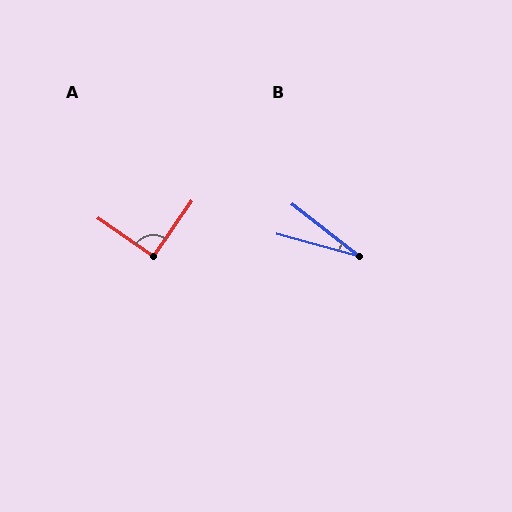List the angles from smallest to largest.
B (23°), A (90°).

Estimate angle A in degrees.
Approximately 90 degrees.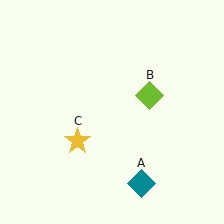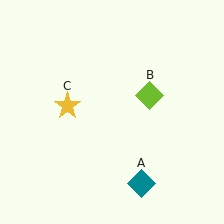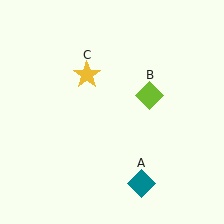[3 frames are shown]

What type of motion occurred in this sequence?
The yellow star (object C) rotated clockwise around the center of the scene.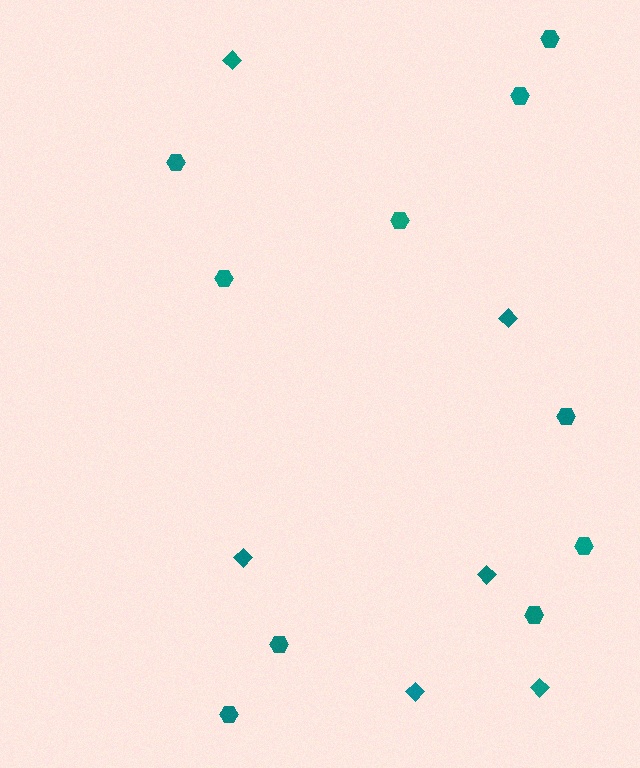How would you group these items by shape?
There are 2 groups: one group of diamonds (6) and one group of hexagons (10).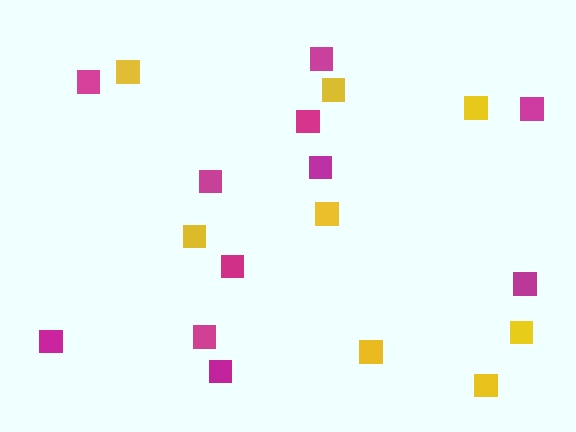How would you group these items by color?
There are 2 groups: one group of magenta squares (11) and one group of yellow squares (8).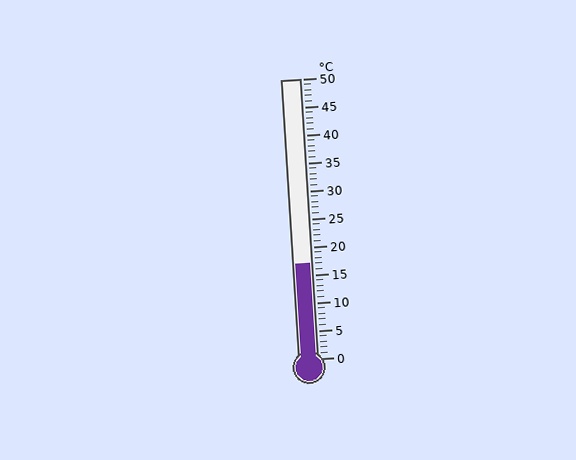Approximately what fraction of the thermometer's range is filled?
The thermometer is filled to approximately 35% of its range.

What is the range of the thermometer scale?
The thermometer scale ranges from 0°C to 50°C.